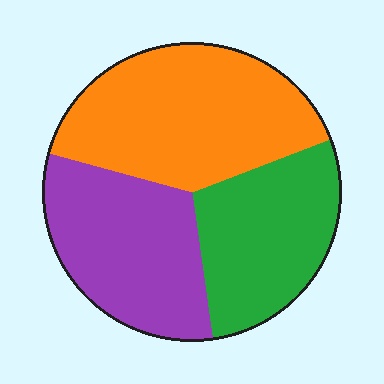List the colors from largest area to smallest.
From largest to smallest: orange, purple, green.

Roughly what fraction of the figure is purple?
Purple takes up about one third (1/3) of the figure.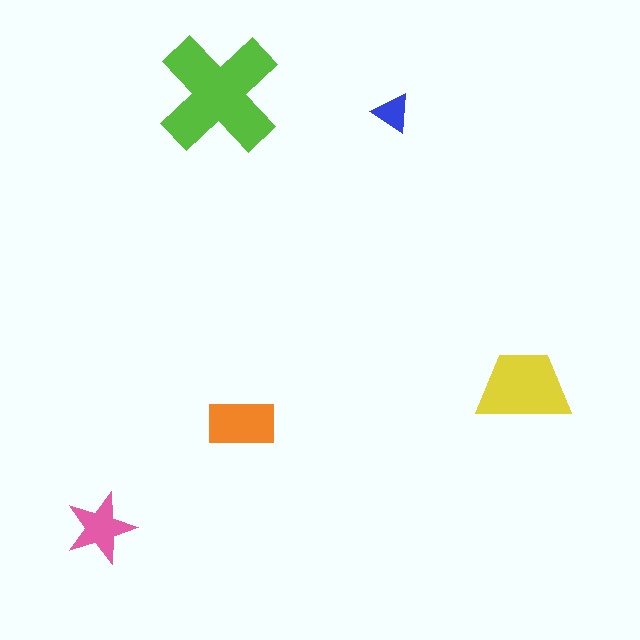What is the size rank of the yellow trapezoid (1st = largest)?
2nd.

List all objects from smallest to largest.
The blue triangle, the pink star, the orange rectangle, the yellow trapezoid, the lime cross.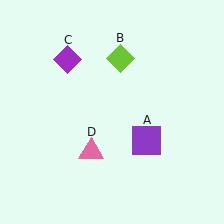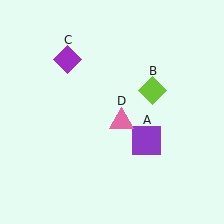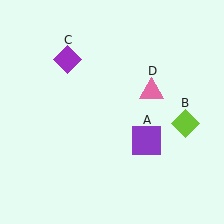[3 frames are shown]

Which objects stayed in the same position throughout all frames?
Purple square (object A) and purple diamond (object C) remained stationary.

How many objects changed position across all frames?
2 objects changed position: lime diamond (object B), pink triangle (object D).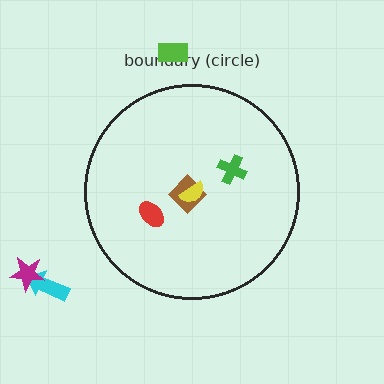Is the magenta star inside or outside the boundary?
Outside.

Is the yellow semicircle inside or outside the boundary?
Inside.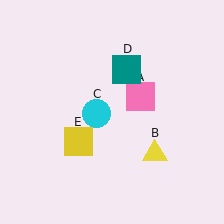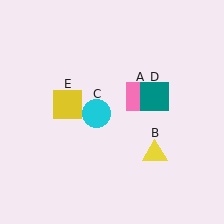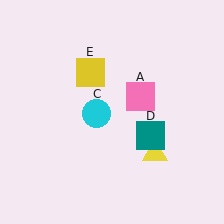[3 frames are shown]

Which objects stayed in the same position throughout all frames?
Pink square (object A) and yellow triangle (object B) and cyan circle (object C) remained stationary.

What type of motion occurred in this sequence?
The teal square (object D), yellow square (object E) rotated clockwise around the center of the scene.